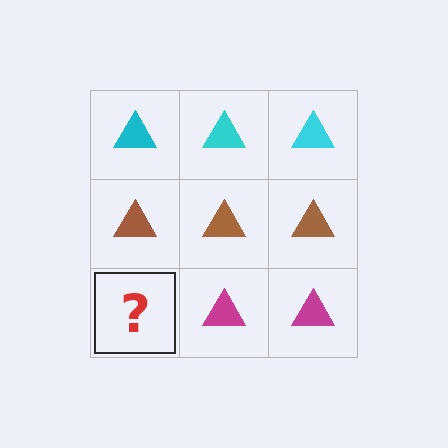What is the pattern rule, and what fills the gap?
The rule is that each row has a consistent color. The gap should be filled with a magenta triangle.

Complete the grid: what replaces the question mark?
The question mark should be replaced with a magenta triangle.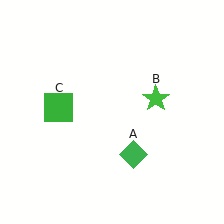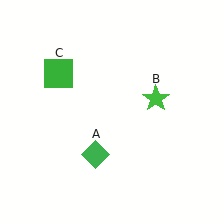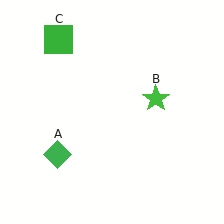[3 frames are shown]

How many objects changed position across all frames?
2 objects changed position: green diamond (object A), green square (object C).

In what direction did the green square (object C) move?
The green square (object C) moved up.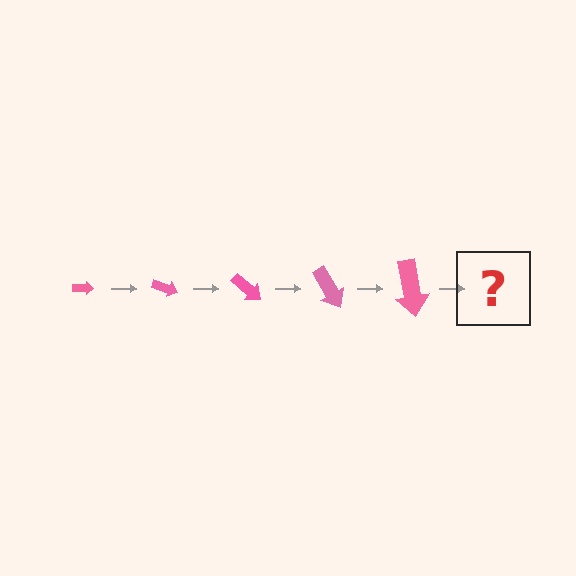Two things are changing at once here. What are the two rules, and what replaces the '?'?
The two rules are that the arrow grows larger each step and it rotates 20 degrees each step. The '?' should be an arrow, larger than the previous one and rotated 100 degrees from the start.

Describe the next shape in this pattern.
It should be an arrow, larger than the previous one and rotated 100 degrees from the start.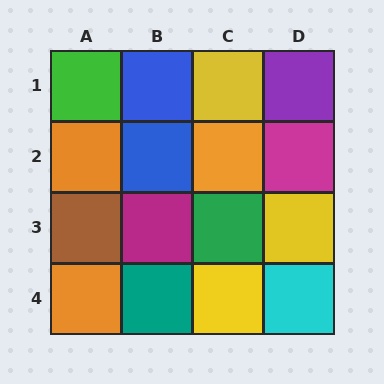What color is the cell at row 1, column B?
Blue.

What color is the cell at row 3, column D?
Yellow.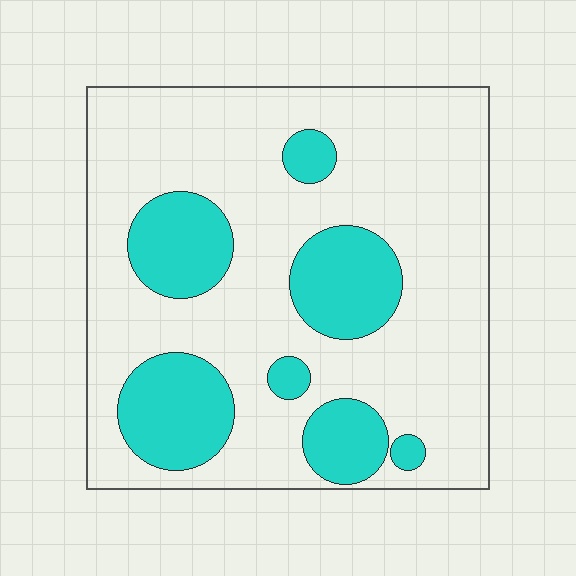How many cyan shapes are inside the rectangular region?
7.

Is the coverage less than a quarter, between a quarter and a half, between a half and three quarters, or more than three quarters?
Between a quarter and a half.